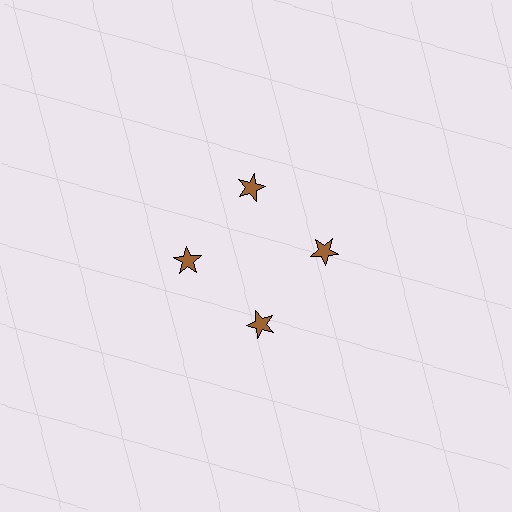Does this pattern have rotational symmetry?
Yes, this pattern has 4-fold rotational symmetry. It looks the same after rotating 90 degrees around the center.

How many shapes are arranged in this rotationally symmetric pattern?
There are 4 shapes, arranged in 4 groups of 1.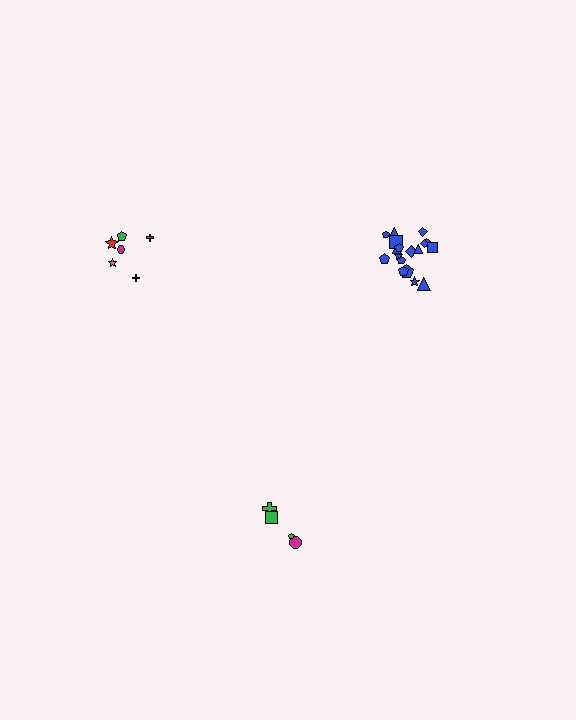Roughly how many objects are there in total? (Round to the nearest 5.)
Roughly 30 objects in total.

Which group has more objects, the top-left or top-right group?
The top-right group.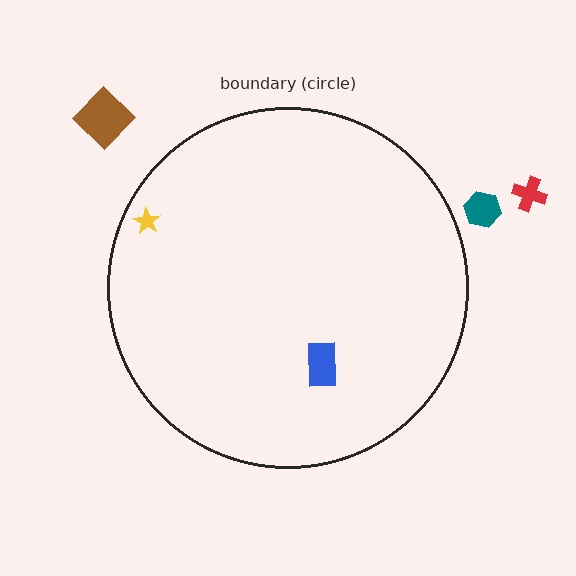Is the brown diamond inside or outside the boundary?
Outside.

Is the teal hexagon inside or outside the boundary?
Outside.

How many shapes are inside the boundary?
2 inside, 3 outside.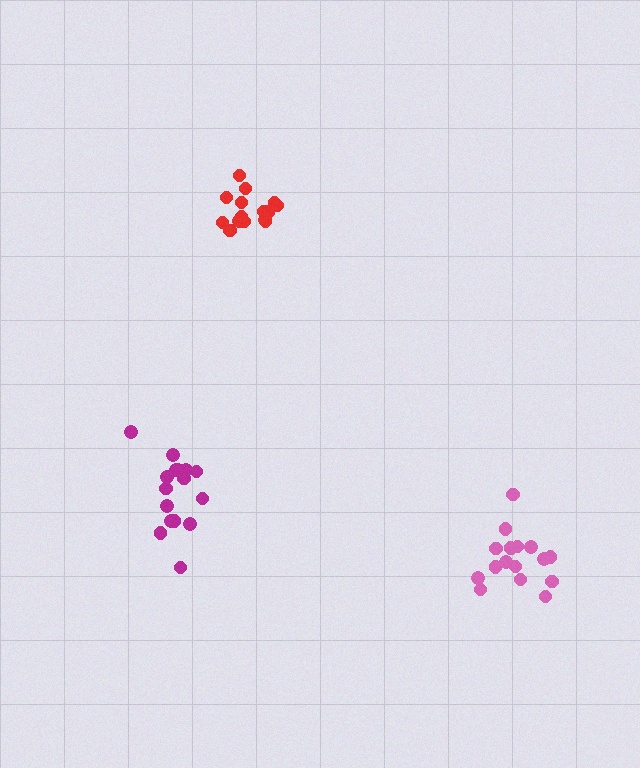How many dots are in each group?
Group 1: 16 dots, Group 2: 17 dots, Group 3: 15 dots (48 total).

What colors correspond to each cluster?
The clusters are colored: magenta, pink, red.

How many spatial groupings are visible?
There are 3 spatial groupings.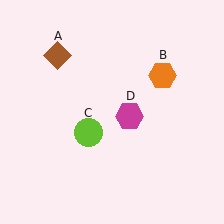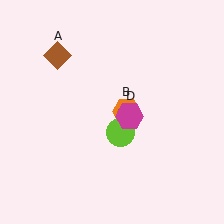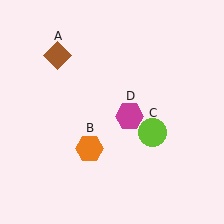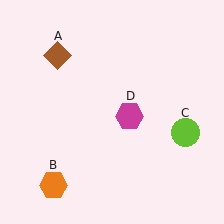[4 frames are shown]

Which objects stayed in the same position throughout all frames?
Brown diamond (object A) and magenta hexagon (object D) remained stationary.